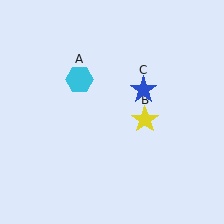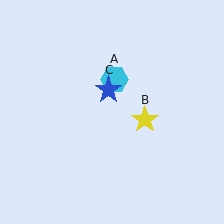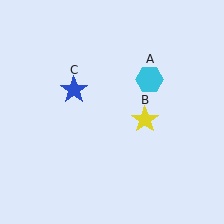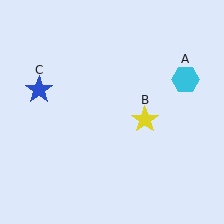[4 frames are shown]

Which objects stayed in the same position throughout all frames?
Yellow star (object B) remained stationary.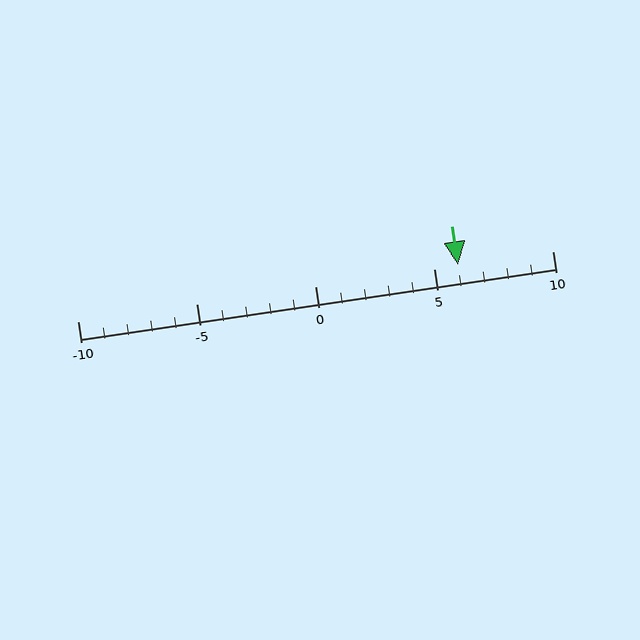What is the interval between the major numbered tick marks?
The major tick marks are spaced 5 units apart.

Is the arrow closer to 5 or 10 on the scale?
The arrow is closer to 5.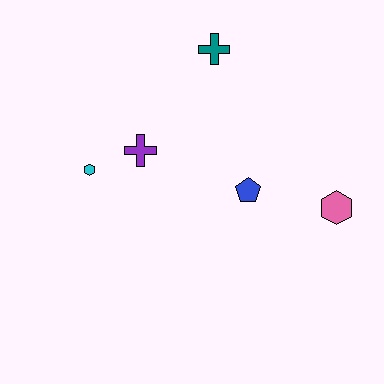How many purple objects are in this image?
There is 1 purple object.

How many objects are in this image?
There are 5 objects.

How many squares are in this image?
There are no squares.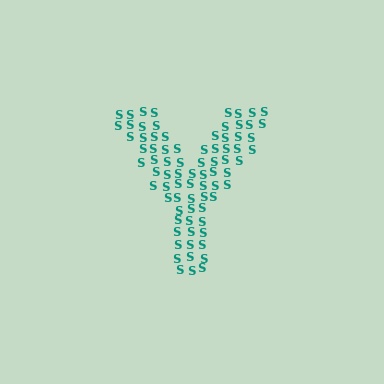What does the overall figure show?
The overall figure shows the letter Y.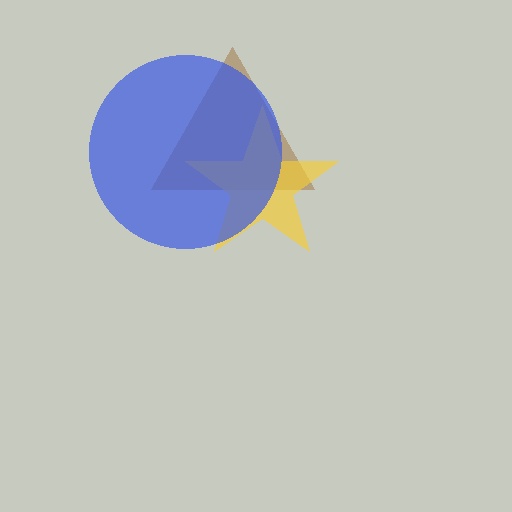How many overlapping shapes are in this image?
There are 3 overlapping shapes in the image.